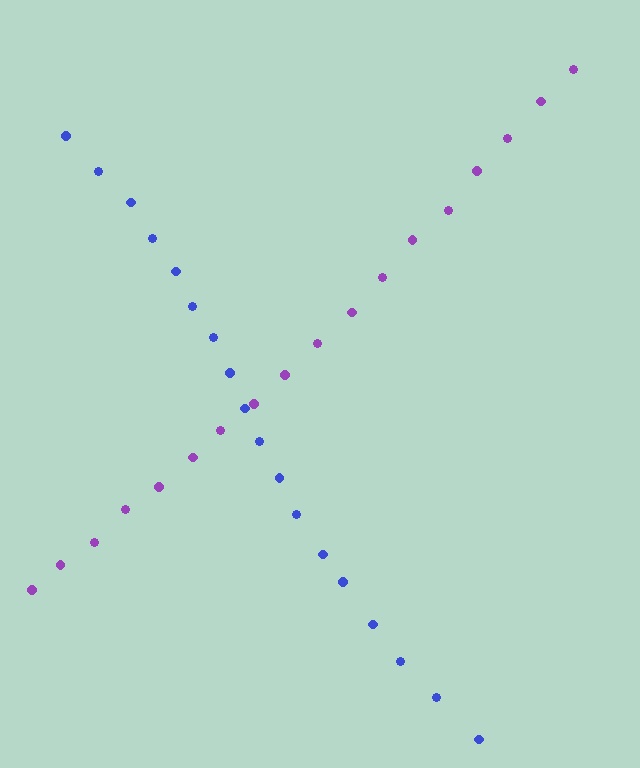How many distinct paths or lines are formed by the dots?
There are 2 distinct paths.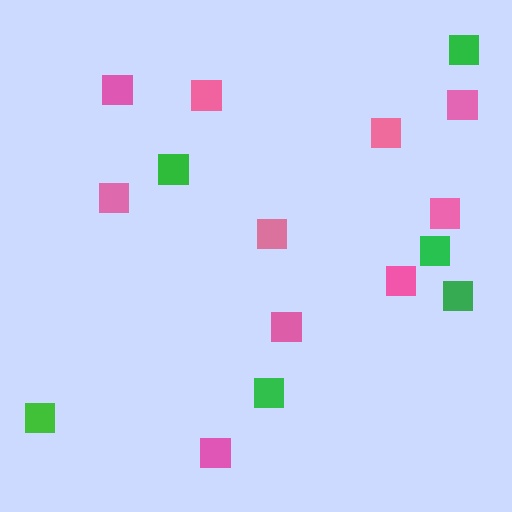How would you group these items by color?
There are 2 groups: one group of pink squares (10) and one group of green squares (6).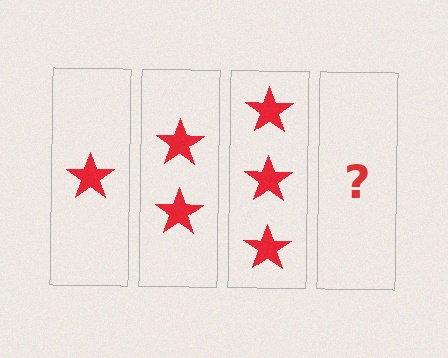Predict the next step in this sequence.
The next step is 4 stars.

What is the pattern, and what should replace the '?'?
The pattern is that each step adds one more star. The '?' should be 4 stars.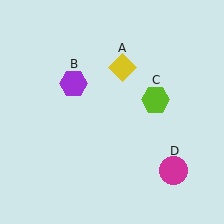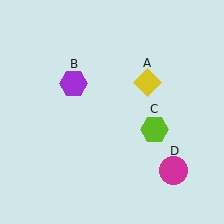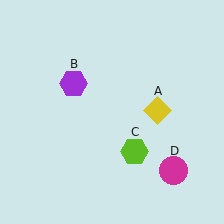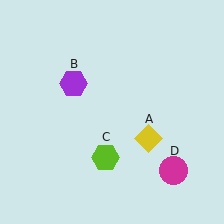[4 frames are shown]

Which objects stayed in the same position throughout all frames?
Purple hexagon (object B) and magenta circle (object D) remained stationary.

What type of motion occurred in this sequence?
The yellow diamond (object A), lime hexagon (object C) rotated clockwise around the center of the scene.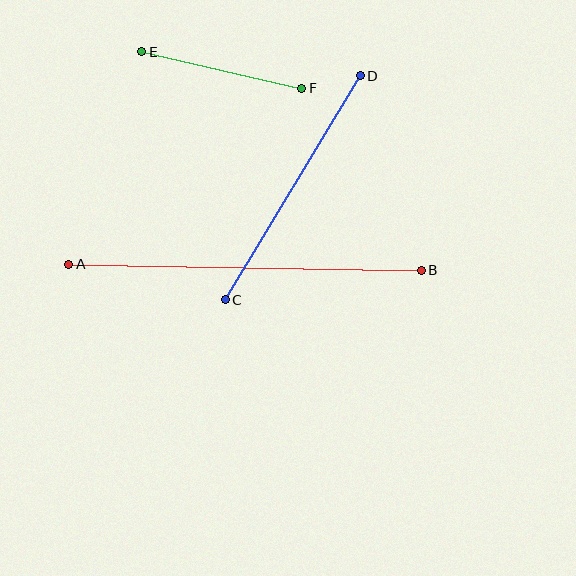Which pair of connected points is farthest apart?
Points A and B are farthest apart.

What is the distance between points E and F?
The distance is approximately 164 pixels.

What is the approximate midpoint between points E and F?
The midpoint is at approximately (222, 70) pixels.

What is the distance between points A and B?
The distance is approximately 353 pixels.